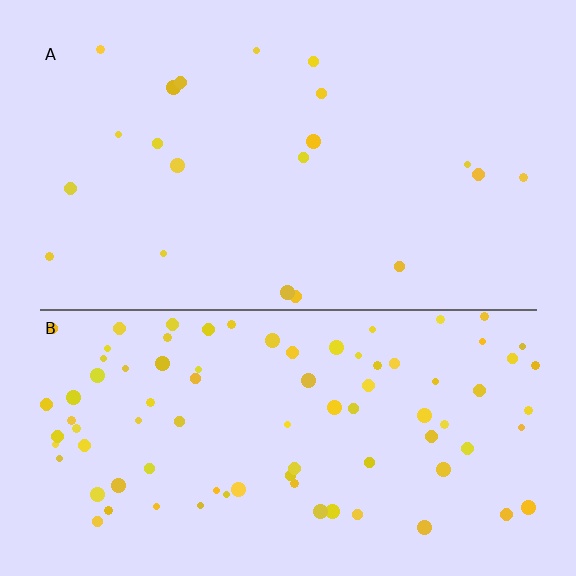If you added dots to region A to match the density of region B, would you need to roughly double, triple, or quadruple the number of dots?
Approximately quadruple.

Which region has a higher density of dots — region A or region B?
B (the bottom).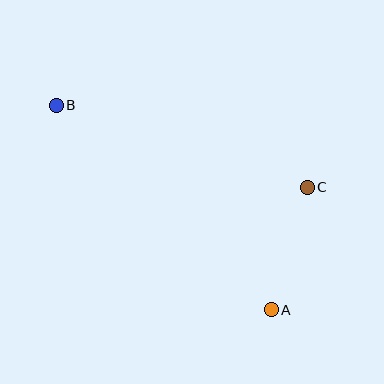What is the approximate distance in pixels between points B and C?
The distance between B and C is approximately 264 pixels.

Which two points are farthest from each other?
Points A and B are farthest from each other.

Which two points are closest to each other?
Points A and C are closest to each other.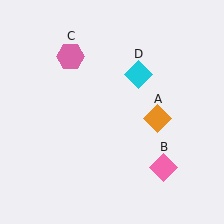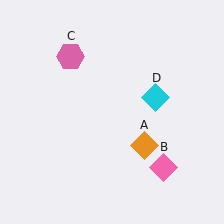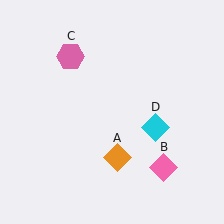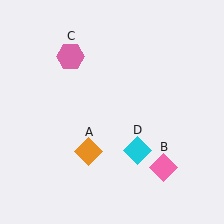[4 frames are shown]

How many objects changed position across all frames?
2 objects changed position: orange diamond (object A), cyan diamond (object D).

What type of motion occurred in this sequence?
The orange diamond (object A), cyan diamond (object D) rotated clockwise around the center of the scene.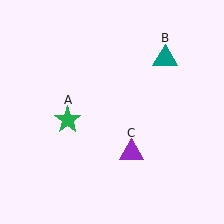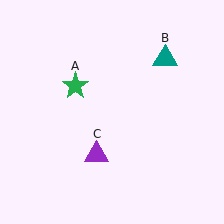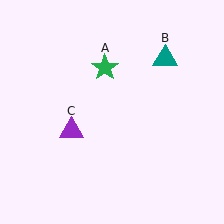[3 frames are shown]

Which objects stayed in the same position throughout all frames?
Teal triangle (object B) remained stationary.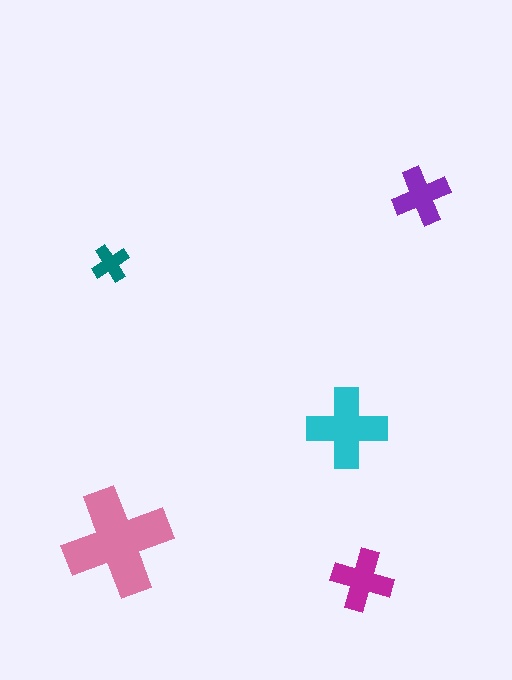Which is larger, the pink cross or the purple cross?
The pink one.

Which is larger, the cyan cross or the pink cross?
The pink one.